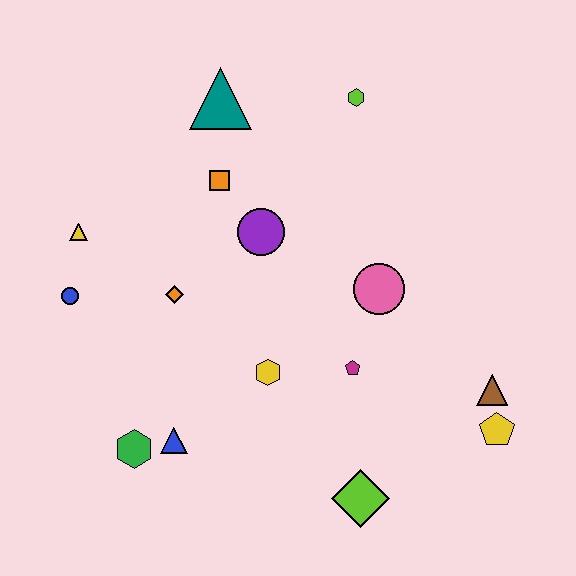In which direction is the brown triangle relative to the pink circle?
The brown triangle is to the right of the pink circle.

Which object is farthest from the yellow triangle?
The yellow pentagon is farthest from the yellow triangle.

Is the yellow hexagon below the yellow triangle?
Yes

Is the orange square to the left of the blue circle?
No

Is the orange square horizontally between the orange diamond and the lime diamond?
Yes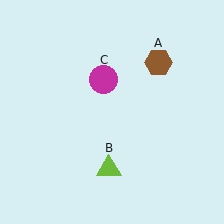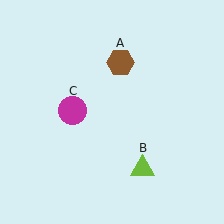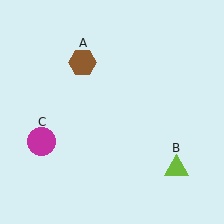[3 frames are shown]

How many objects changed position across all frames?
3 objects changed position: brown hexagon (object A), lime triangle (object B), magenta circle (object C).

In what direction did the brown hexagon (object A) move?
The brown hexagon (object A) moved left.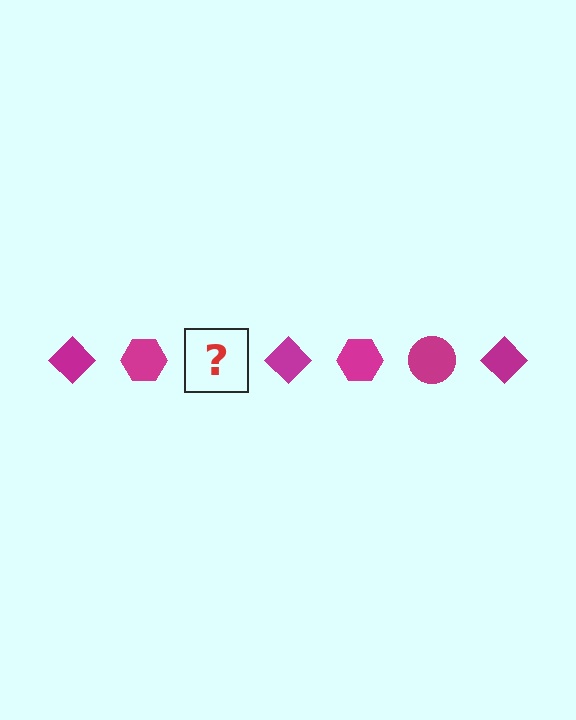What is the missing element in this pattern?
The missing element is a magenta circle.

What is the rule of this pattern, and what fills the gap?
The rule is that the pattern cycles through diamond, hexagon, circle shapes in magenta. The gap should be filled with a magenta circle.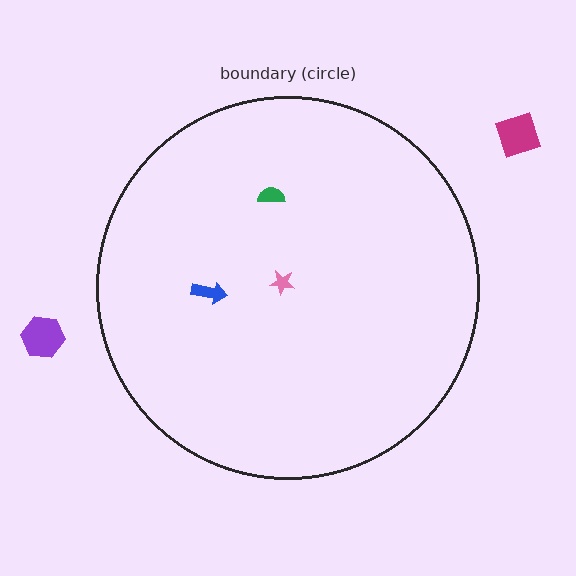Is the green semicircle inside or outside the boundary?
Inside.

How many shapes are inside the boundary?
3 inside, 2 outside.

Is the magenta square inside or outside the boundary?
Outside.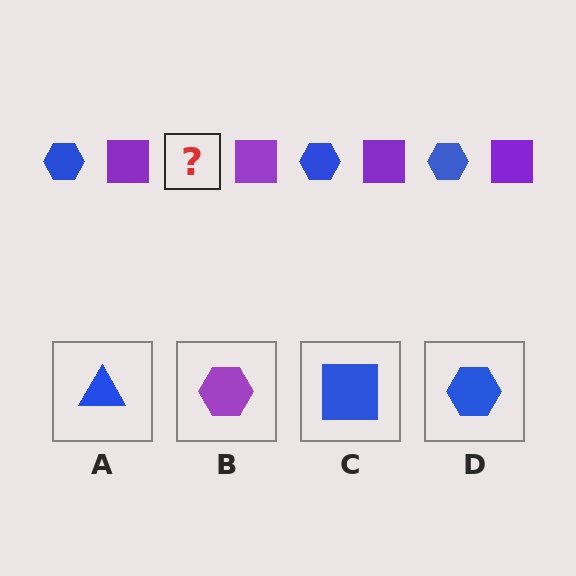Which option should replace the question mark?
Option D.